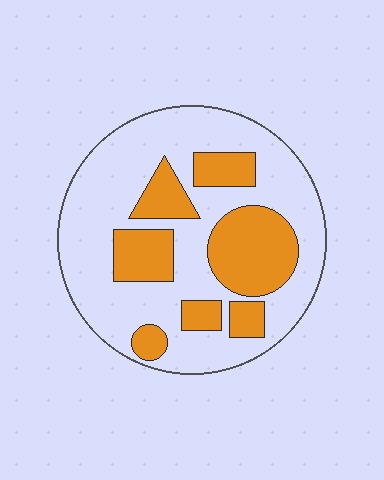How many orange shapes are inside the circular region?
7.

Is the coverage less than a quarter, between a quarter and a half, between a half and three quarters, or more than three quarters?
Between a quarter and a half.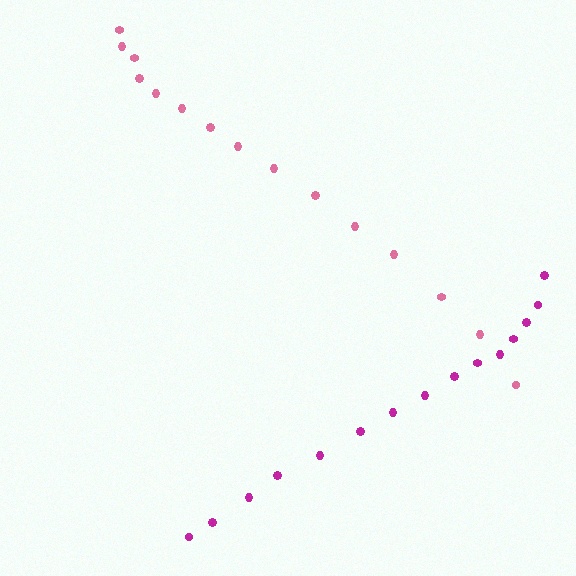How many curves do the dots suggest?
There are 2 distinct paths.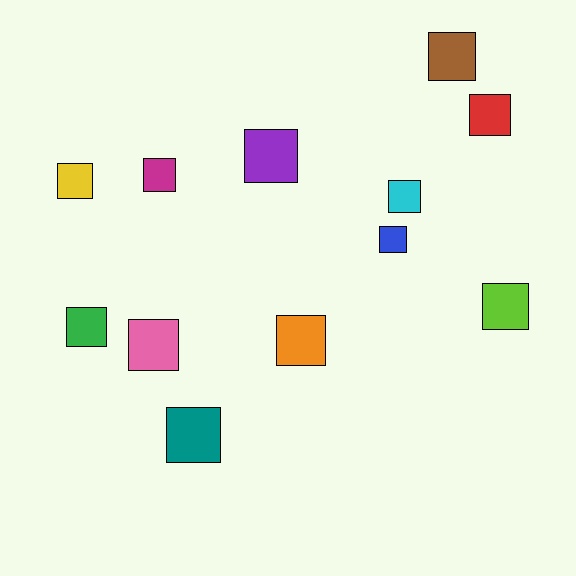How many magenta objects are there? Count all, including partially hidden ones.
There is 1 magenta object.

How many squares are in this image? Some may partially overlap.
There are 12 squares.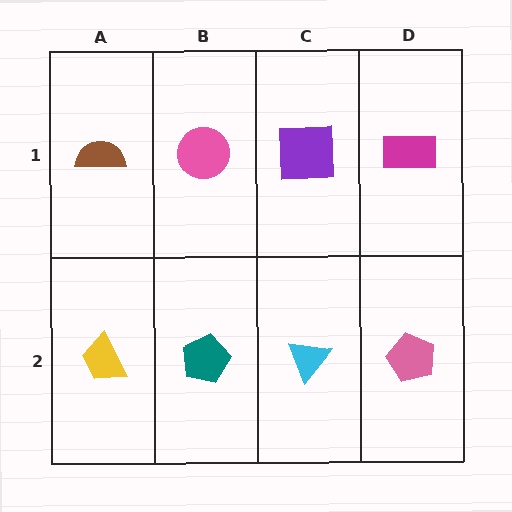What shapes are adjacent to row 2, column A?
A brown semicircle (row 1, column A), a teal pentagon (row 2, column B).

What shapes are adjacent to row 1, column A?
A yellow trapezoid (row 2, column A), a pink circle (row 1, column B).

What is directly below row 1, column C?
A cyan triangle.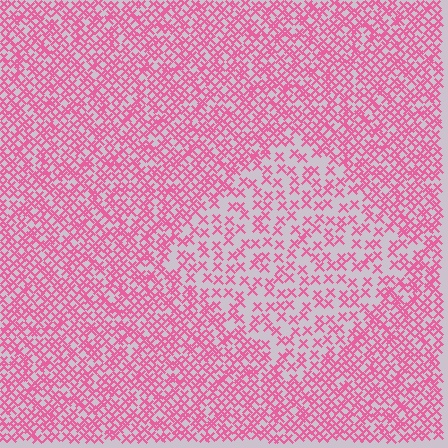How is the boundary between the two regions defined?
The boundary is defined by a change in element density (approximately 2.1x ratio). All elements are the same color, size, and shape.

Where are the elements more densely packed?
The elements are more densely packed outside the diamond boundary.